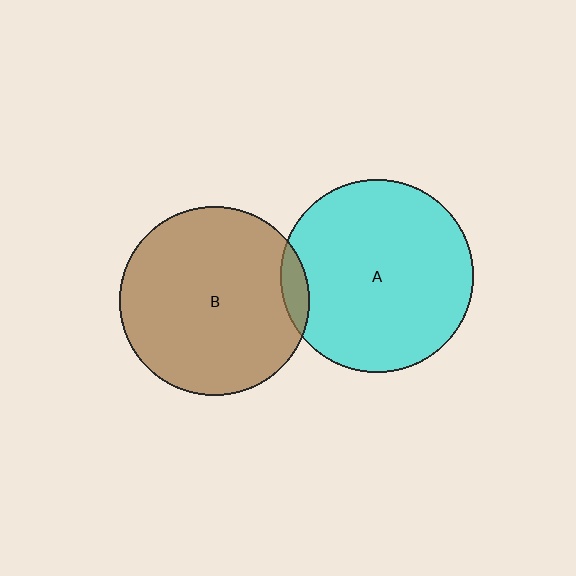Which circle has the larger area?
Circle A (cyan).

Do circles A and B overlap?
Yes.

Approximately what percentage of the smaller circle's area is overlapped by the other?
Approximately 5%.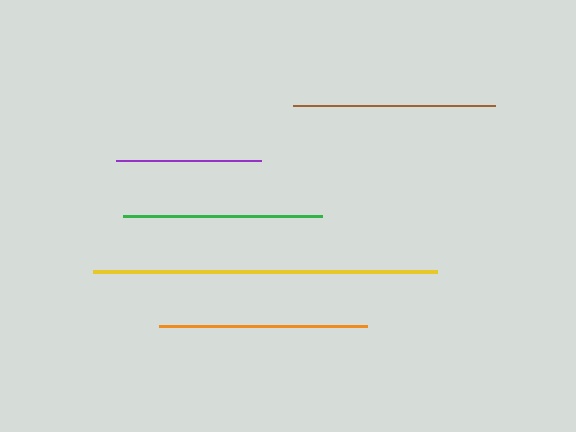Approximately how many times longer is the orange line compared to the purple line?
The orange line is approximately 1.4 times the length of the purple line.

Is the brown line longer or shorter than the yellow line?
The yellow line is longer than the brown line.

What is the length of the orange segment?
The orange segment is approximately 208 pixels long.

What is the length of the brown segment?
The brown segment is approximately 201 pixels long.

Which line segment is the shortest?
The purple line is the shortest at approximately 145 pixels.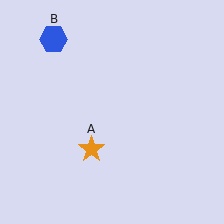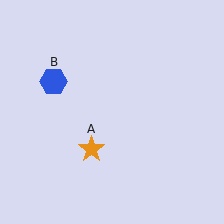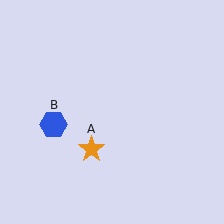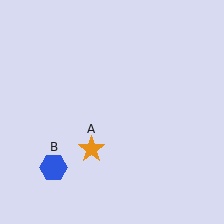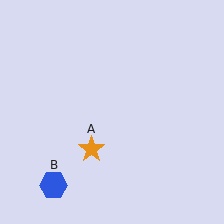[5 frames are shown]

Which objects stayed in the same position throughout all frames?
Orange star (object A) remained stationary.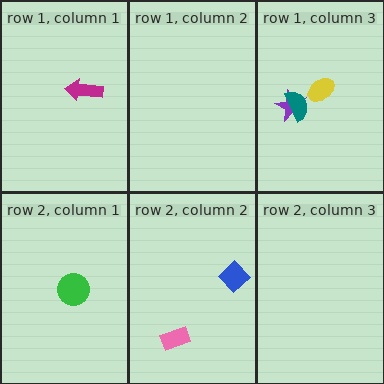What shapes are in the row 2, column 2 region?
The pink rectangle, the blue diamond.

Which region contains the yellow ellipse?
The row 1, column 3 region.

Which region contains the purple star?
The row 1, column 3 region.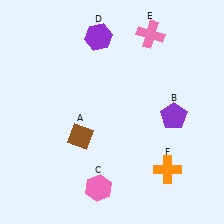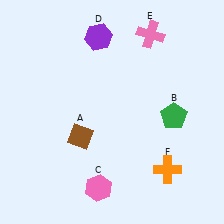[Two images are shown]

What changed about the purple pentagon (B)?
In Image 1, B is purple. In Image 2, it changed to green.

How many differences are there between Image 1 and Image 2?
There is 1 difference between the two images.